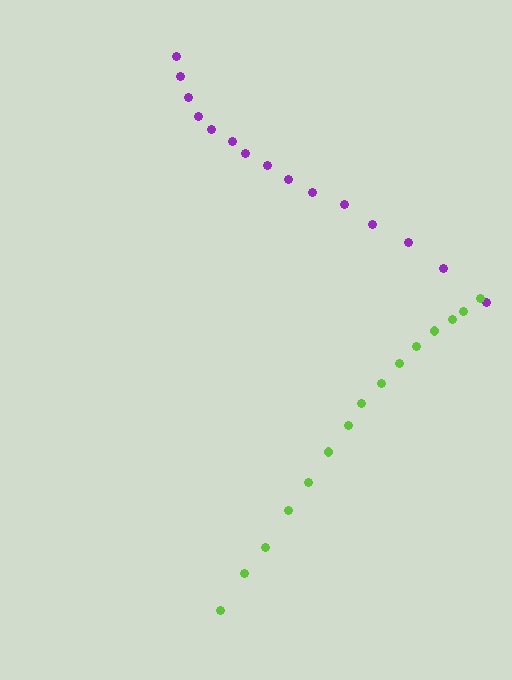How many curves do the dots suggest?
There are 2 distinct paths.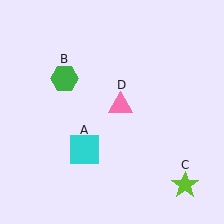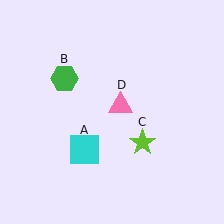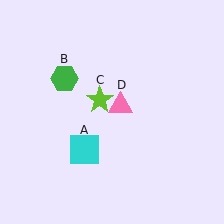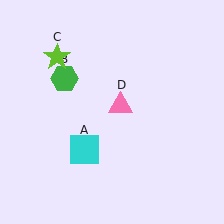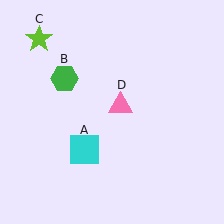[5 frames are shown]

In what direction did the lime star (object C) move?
The lime star (object C) moved up and to the left.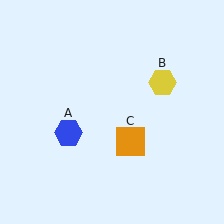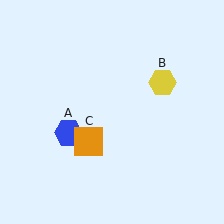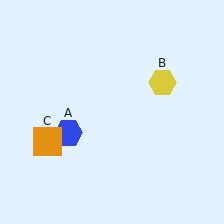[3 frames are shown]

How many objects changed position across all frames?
1 object changed position: orange square (object C).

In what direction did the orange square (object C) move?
The orange square (object C) moved left.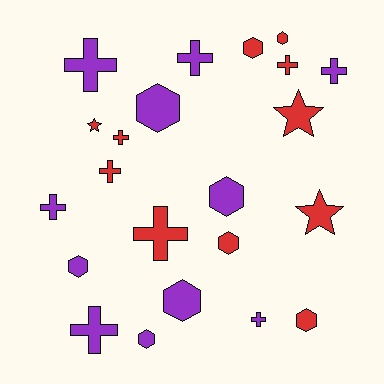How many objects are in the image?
There are 22 objects.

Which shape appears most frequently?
Cross, with 10 objects.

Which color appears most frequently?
Red, with 11 objects.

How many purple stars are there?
There are no purple stars.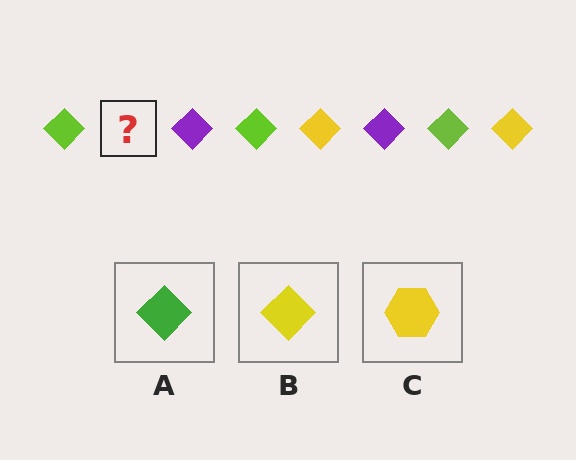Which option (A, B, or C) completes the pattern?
B.